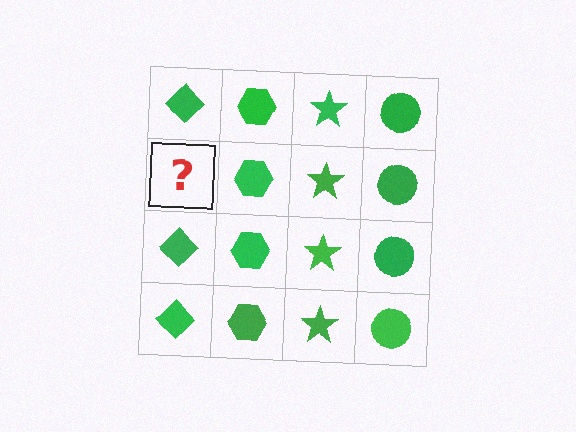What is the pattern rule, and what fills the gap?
The rule is that each column has a consistent shape. The gap should be filled with a green diamond.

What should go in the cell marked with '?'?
The missing cell should contain a green diamond.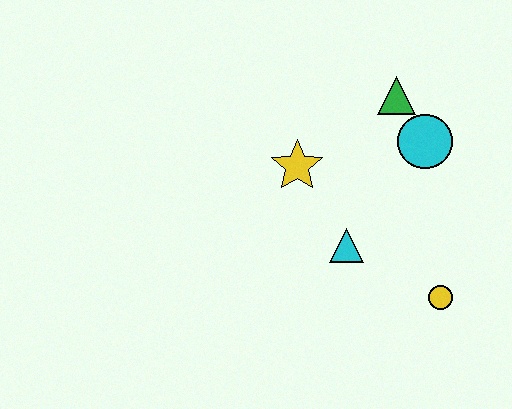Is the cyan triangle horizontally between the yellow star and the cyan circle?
Yes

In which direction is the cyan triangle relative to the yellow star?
The cyan triangle is below the yellow star.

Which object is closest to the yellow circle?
The cyan triangle is closest to the yellow circle.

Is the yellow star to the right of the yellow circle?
No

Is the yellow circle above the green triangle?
No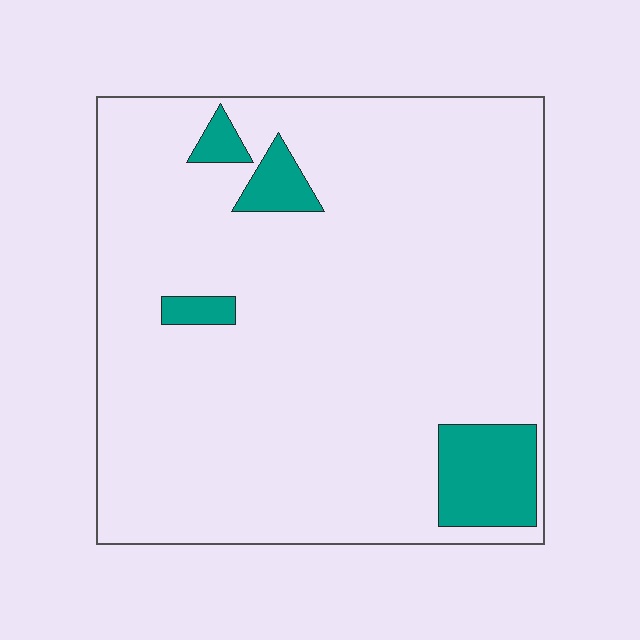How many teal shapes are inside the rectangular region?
4.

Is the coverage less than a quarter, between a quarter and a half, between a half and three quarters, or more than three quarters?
Less than a quarter.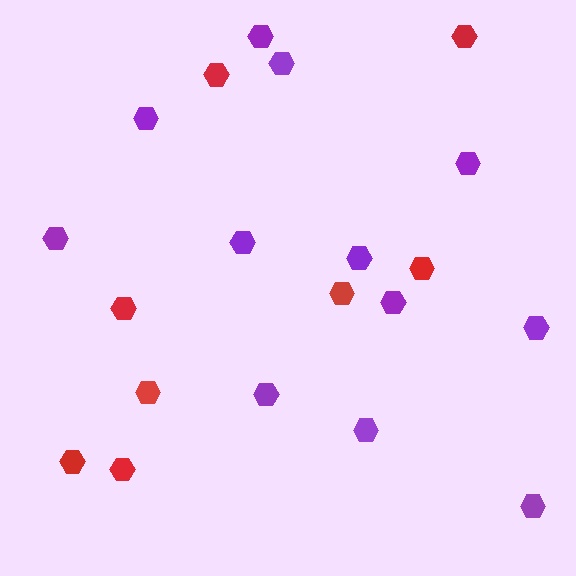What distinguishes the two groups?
There are 2 groups: one group of red hexagons (8) and one group of purple hexagons (12).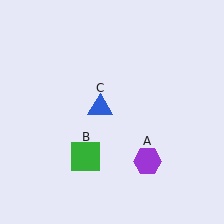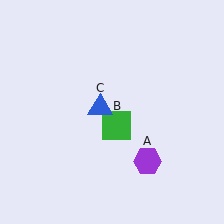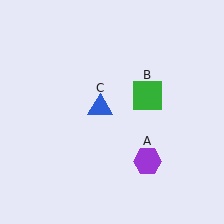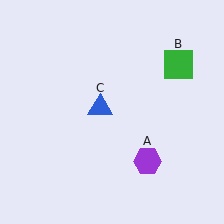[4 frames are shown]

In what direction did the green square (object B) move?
The green square (object B) moved up and to the right.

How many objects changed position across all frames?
1 object changed position: green square (object B).